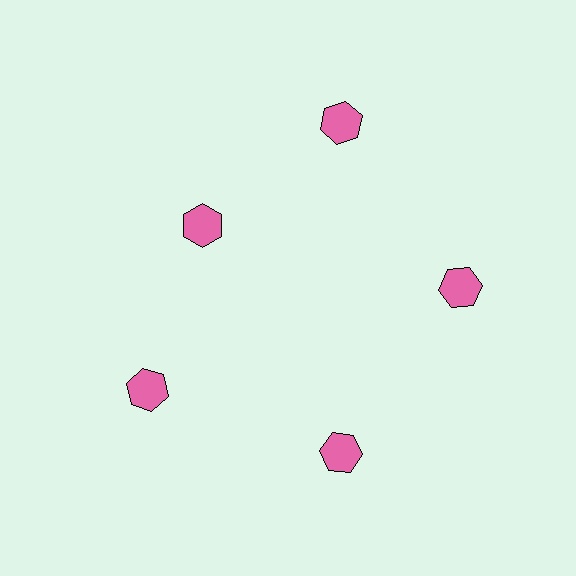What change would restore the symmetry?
The symmetry would be restored by moving it outward, back onto the ring so that all 5 hexagons sit at equal angles and equal distance from the center.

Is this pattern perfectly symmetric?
No. The 5 pink hexagons are arranged in a ring, but one element near the 10 o'clock position is pulled inward toward the center, breaking the 5-fold rotational symmetry.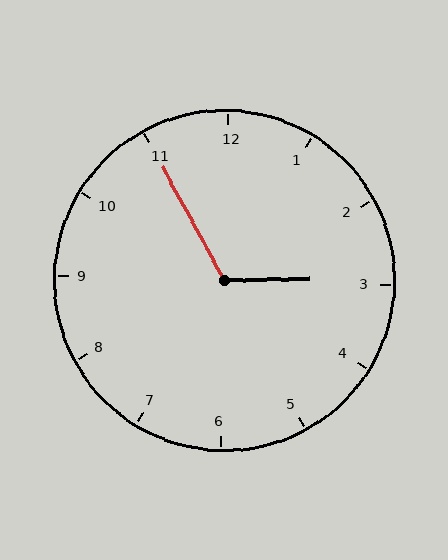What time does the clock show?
2:55.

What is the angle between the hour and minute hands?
Approximately 118 degrees.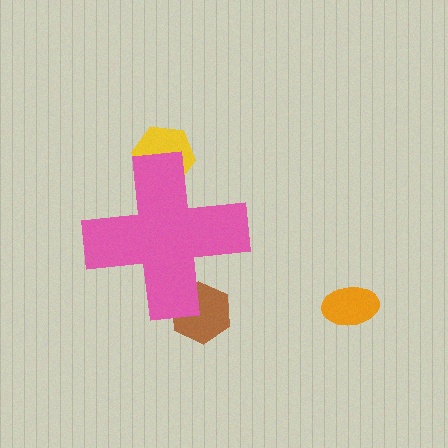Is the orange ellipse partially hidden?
No, the orange ellipse is fully visible.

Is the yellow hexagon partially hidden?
Yes, the yellow hexagon is partially hidden behind the pink cross.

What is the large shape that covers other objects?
A pink cross.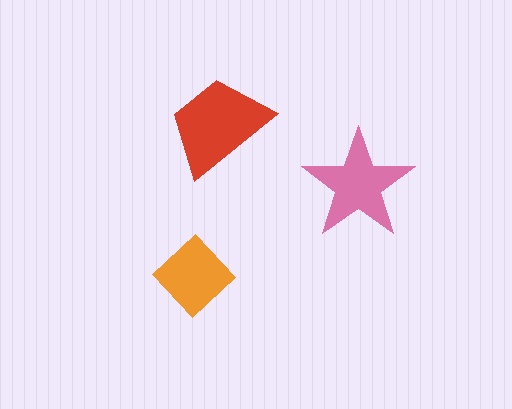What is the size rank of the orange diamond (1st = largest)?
3rd.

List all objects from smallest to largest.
The orange diamond, the pink star, the red trapezoid.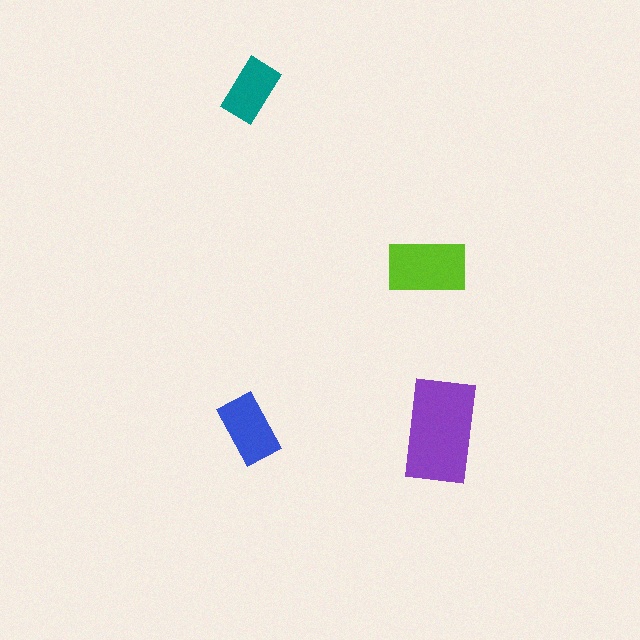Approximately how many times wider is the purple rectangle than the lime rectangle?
About 1.5 times wider.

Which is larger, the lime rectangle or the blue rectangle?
The lime one.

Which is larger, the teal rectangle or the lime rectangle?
The lime one.